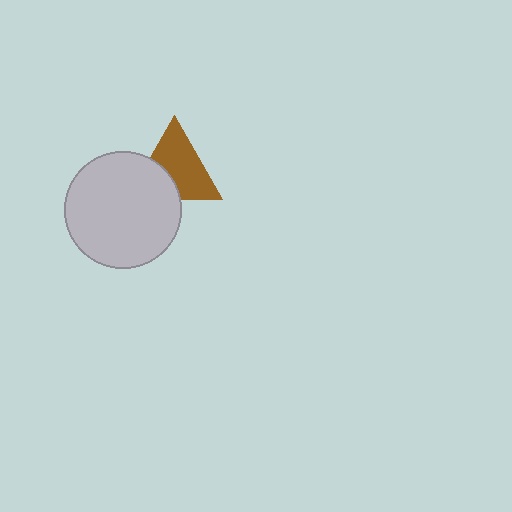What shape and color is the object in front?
The object in front is a light gray circle.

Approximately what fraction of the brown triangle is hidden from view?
Roughly 33% of the brown triangle is hidden behind the light gray circle.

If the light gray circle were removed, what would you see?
You would see the complete brown triangle.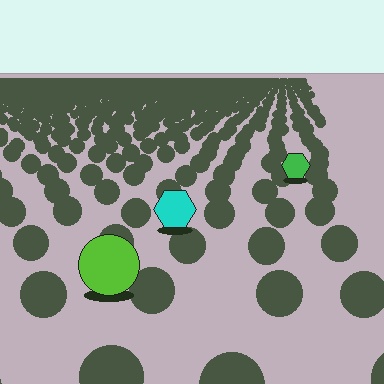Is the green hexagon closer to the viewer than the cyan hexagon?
No. The cyan hexagon is closer — you can tell from the texture gradient: the ground texture is coarser near it.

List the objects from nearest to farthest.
From nearest to farthest: the lime circle, the cyan hexagon, the green hexagon.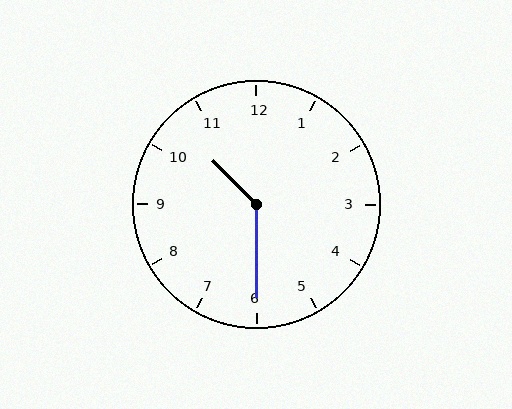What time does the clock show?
10:30.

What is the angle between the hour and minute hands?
Approximately 135 degrees.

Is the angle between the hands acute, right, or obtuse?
It is obtuse.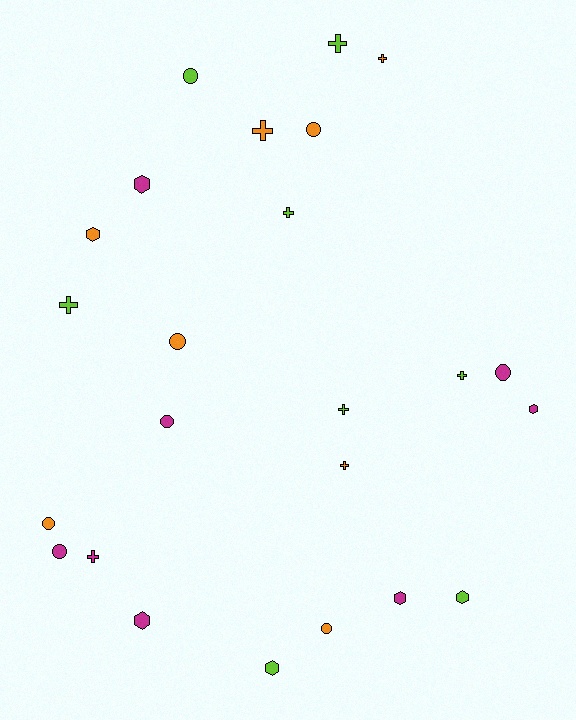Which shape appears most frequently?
Cross, with 9 objects.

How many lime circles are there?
There is 1 lime circle.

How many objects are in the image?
There are 24 objects.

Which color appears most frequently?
Lime, with 8 objects.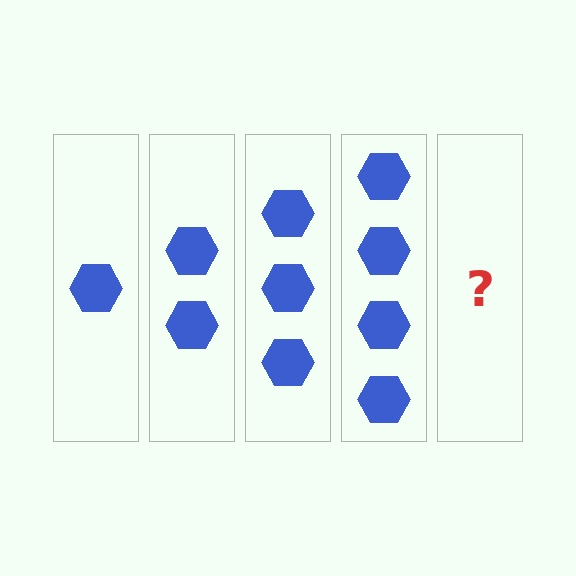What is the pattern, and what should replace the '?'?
The pattern is that each step adds one more hexagon. The '?' should be 5 hexagons.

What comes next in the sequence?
The next element should be 5 hexagons.